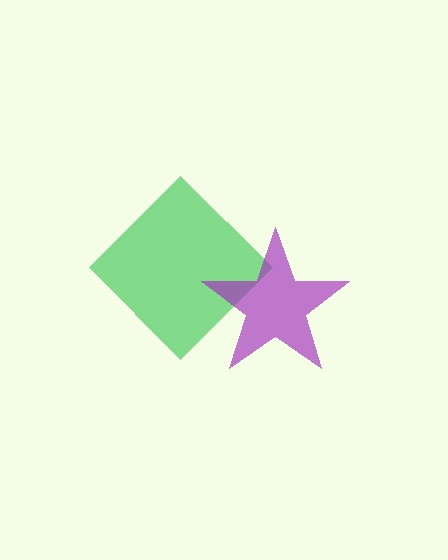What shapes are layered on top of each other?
The layered shapes are: a green diamond, a purple star.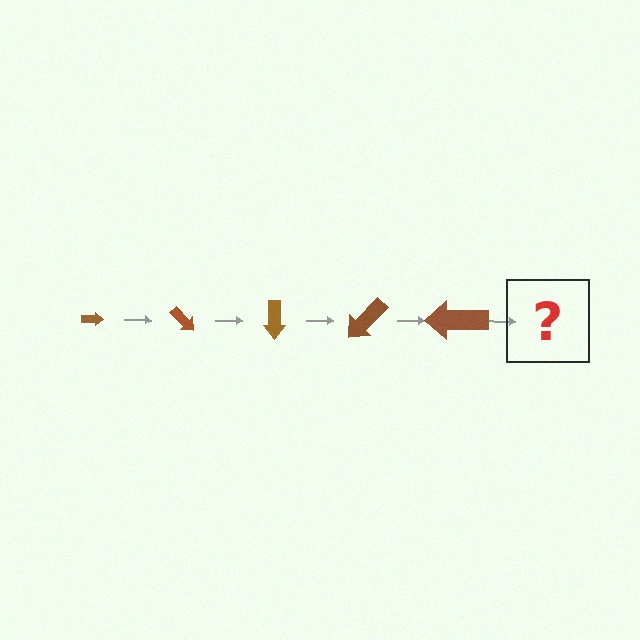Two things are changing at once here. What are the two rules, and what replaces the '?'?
The two rules are that the arrow grows larger each step and it rotates 45 degrees each step. The '?' should be an arrow, larger than the previous one and rotated 225 degrees from the start.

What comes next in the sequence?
The next element should be an arrow, larger than the previous one and rotated 225 degrees from the start.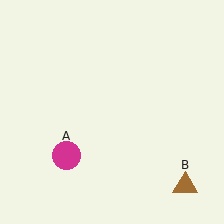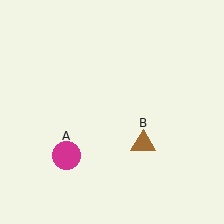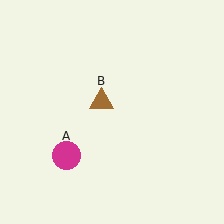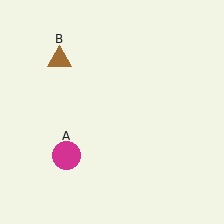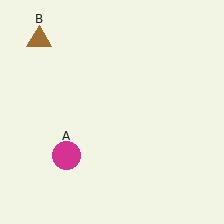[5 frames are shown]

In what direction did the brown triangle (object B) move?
The brown triangle (object B) moved up and to the left.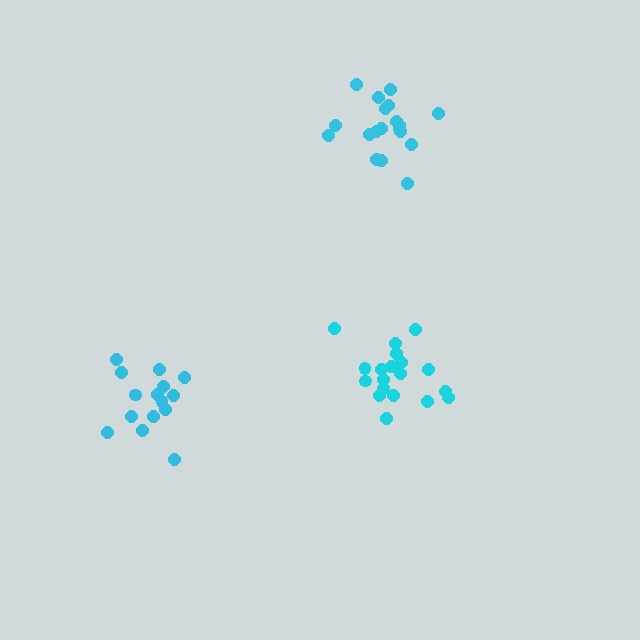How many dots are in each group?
Group 1: 19 dots, Group 2: 19 dots, Group 3: 15 dots (53 total).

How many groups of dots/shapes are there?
There are 3 groups.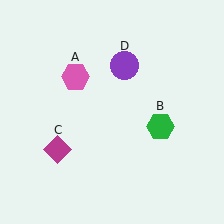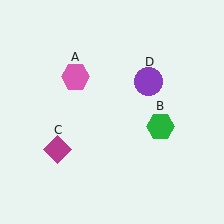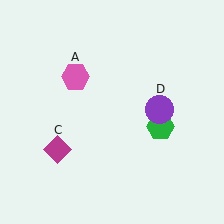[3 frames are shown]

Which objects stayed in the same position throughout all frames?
Pink hexagon (object A) and green hexagon (object B) and magenta diamond (object C) remained stationary.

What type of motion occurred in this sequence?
The purple circle (object D) rotated clockwise around the center of the scene.